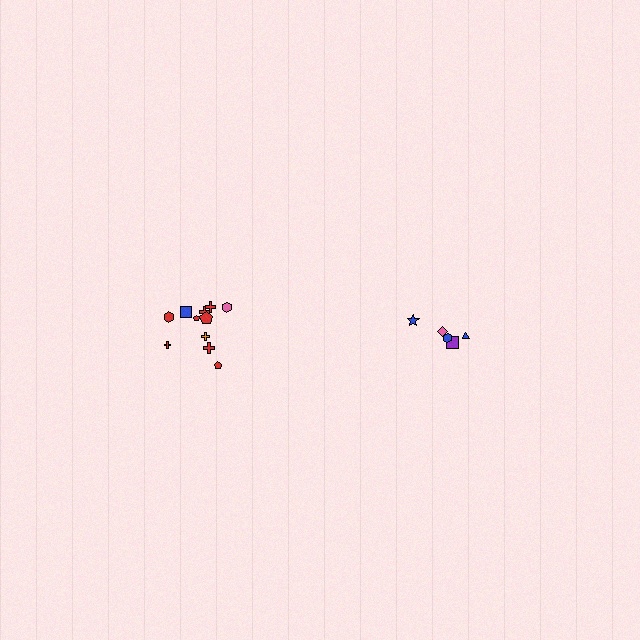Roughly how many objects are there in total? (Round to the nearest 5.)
Roughly 15 objects in total.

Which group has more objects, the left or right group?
The left group.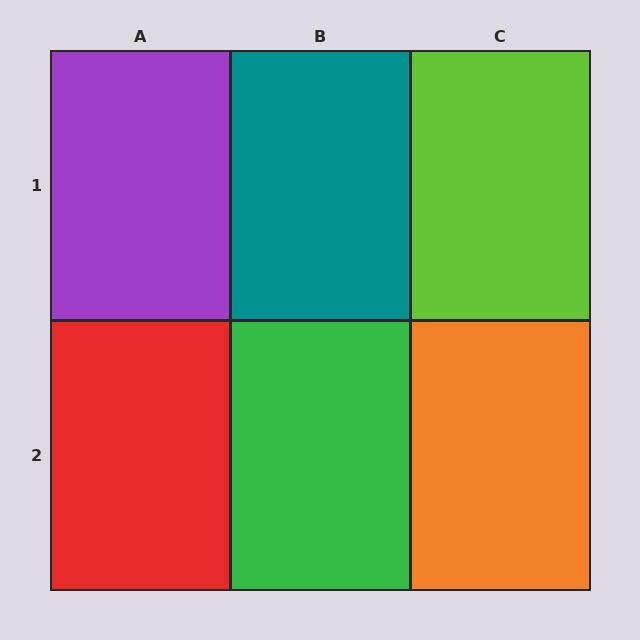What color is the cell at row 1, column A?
Purple.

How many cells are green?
1 cell is green.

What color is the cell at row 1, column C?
Lime.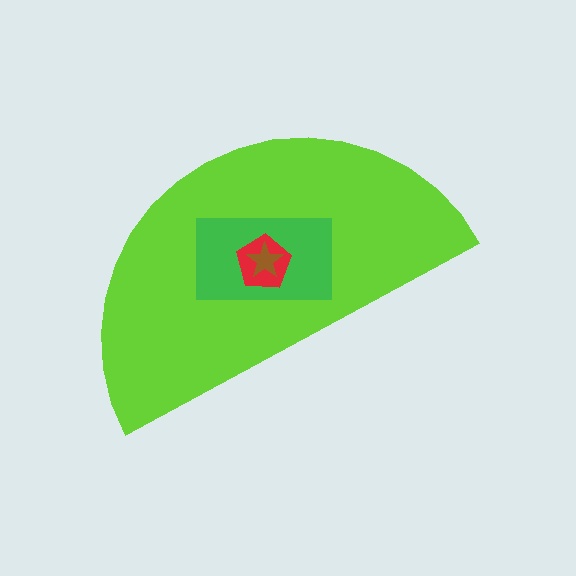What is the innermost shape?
The brown star.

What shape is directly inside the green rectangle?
The red pentagon.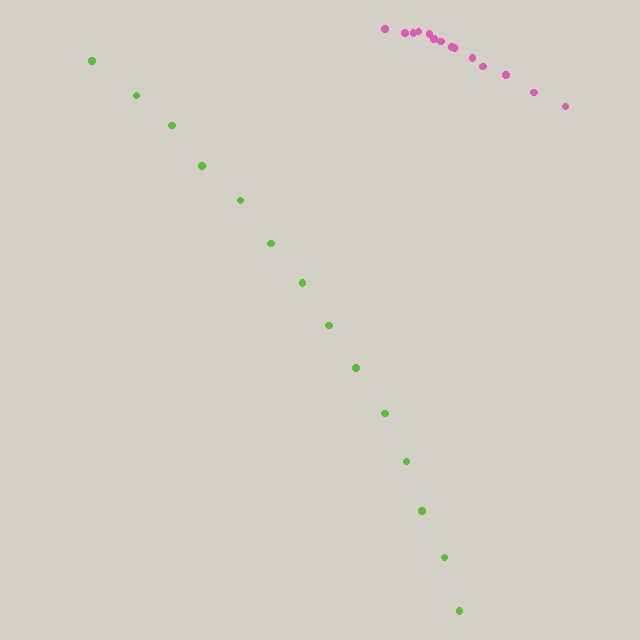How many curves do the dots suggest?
There are 2 distinct paths.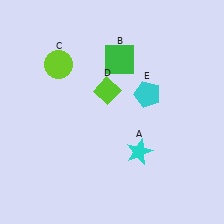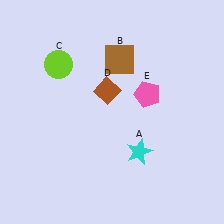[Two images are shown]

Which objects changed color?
B changed from green to brown. D changed from lime to brown. E changed from cyan to pink.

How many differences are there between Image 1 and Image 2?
There are 3 differences between the two images.